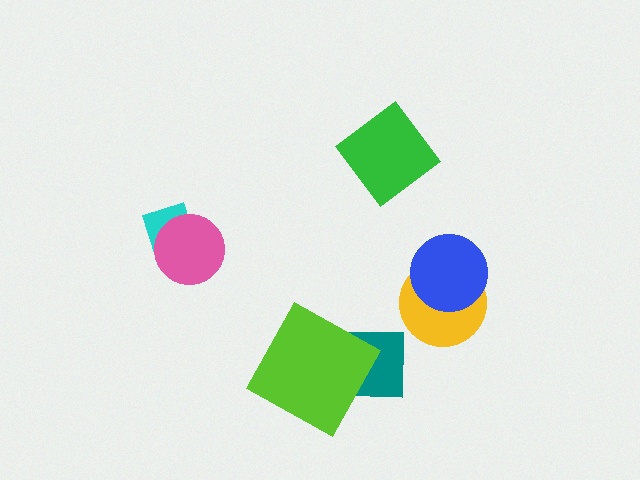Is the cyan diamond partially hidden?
Yes, it is partially covered by another shape.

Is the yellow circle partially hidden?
Yes, it is partially covered by another shape.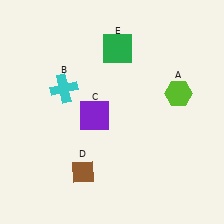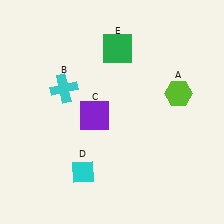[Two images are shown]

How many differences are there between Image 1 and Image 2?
There is 1 difference between the two images.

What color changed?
The diamond (D) changed from brown in Image 1 to cyan in Image 2.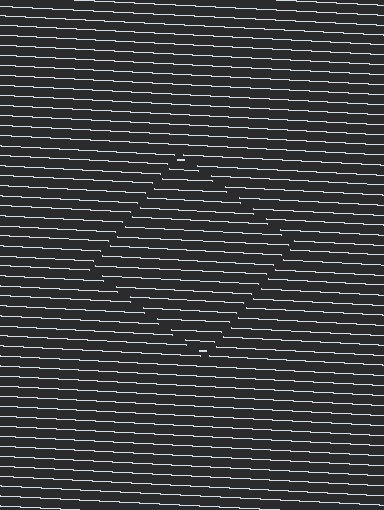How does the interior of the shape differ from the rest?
The interior of the shape contains the same grating, shifted by half a period — the contour is defined by the phase discontinuity where line-ends from the inner and outer gratings abut.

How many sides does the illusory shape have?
4 sides — the line-ends trace a square.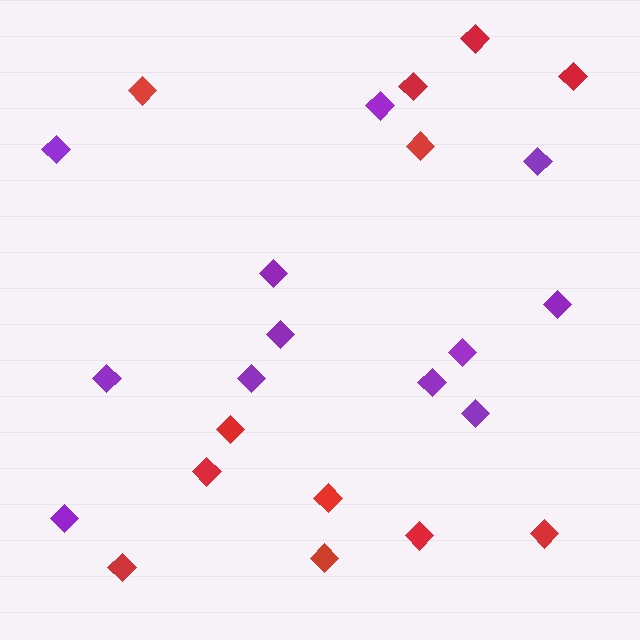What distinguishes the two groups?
There are 2 groups: one group of red diamonds (12) and one group of purple diamonds (12).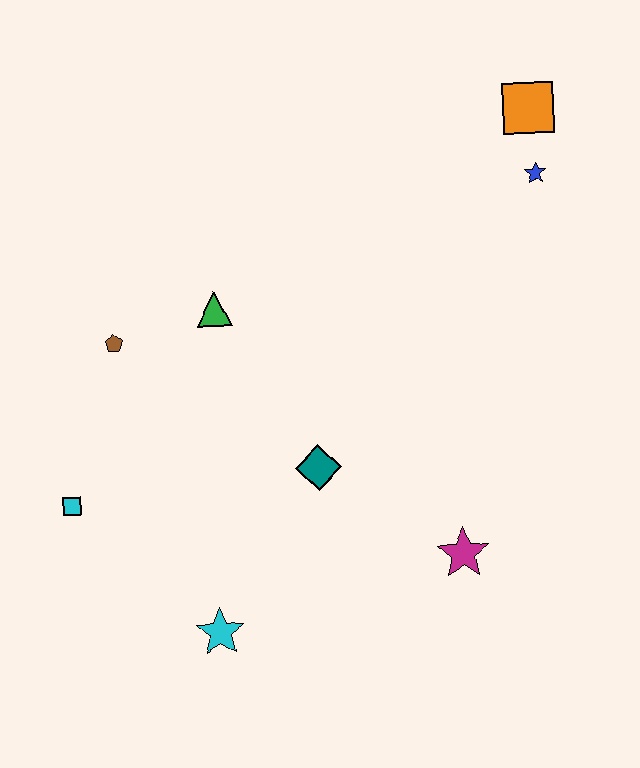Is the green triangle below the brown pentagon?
No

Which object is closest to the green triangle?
The brown pentagon is closest to the green triangle.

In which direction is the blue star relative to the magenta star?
The blue star is above the magenta star.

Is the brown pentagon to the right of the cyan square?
Yes